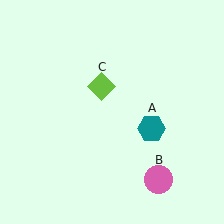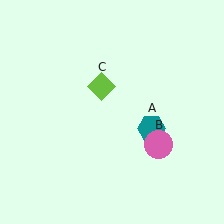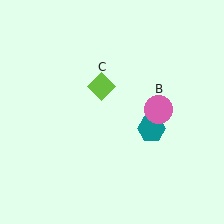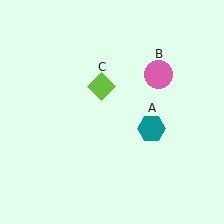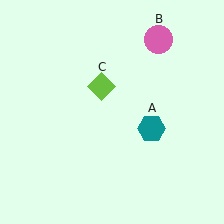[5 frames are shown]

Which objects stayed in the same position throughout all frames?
Teal hexagon (object A) and lime diamond (object C) remained stationary.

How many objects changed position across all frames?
1 object changed position: pink circle (object B).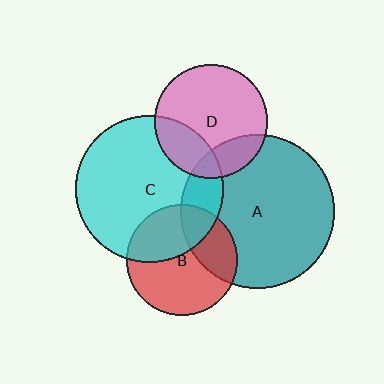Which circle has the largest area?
Circle A (teal).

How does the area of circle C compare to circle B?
Approximately 1.8 times.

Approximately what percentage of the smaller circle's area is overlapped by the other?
Approximately 20%.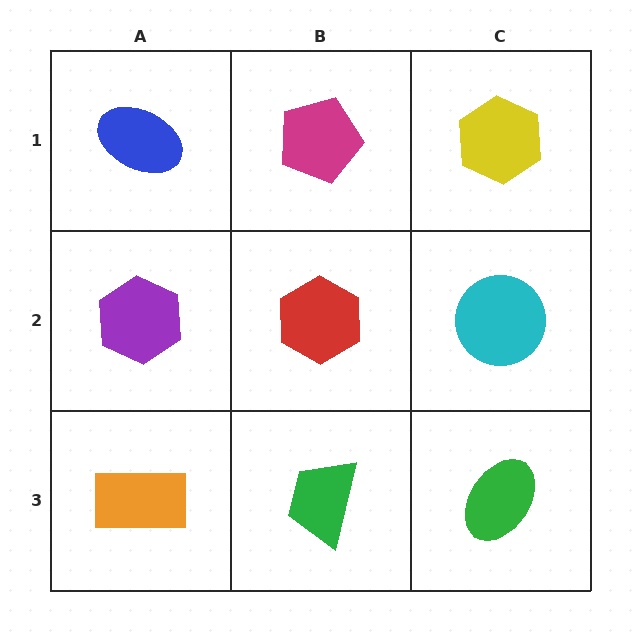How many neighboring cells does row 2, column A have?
3.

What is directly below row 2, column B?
A green trapezoid.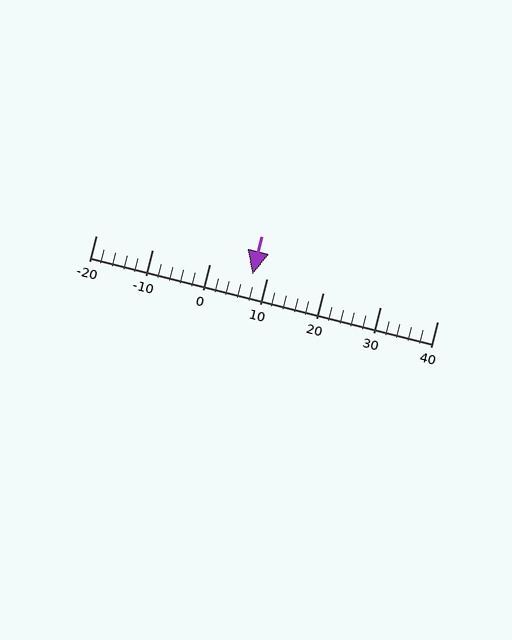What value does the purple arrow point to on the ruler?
The purple arrow points to approximately 8.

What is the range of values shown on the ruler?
The ruler shows values from -20 to 40.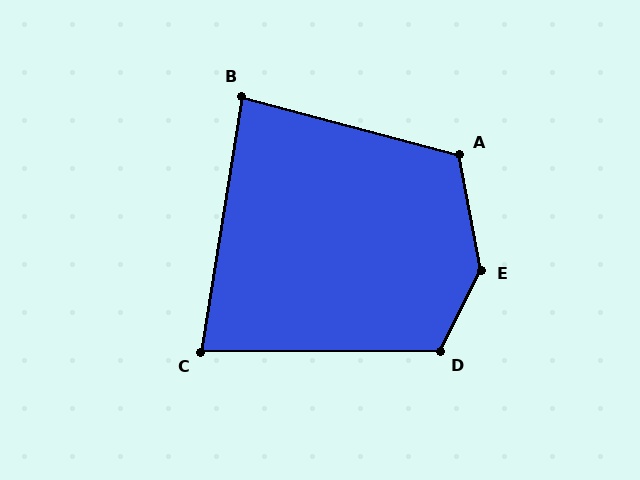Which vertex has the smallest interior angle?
C, at approximately 81 degrees.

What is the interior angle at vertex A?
Approximately 115 degrees (obtuse).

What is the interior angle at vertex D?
Approximately 117 degrees (obtuse).